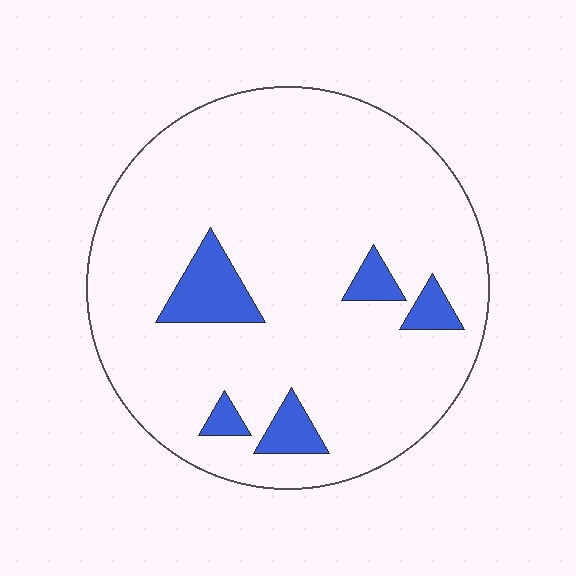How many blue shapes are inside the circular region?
5.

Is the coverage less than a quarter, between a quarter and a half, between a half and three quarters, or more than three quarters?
Less than a quarter.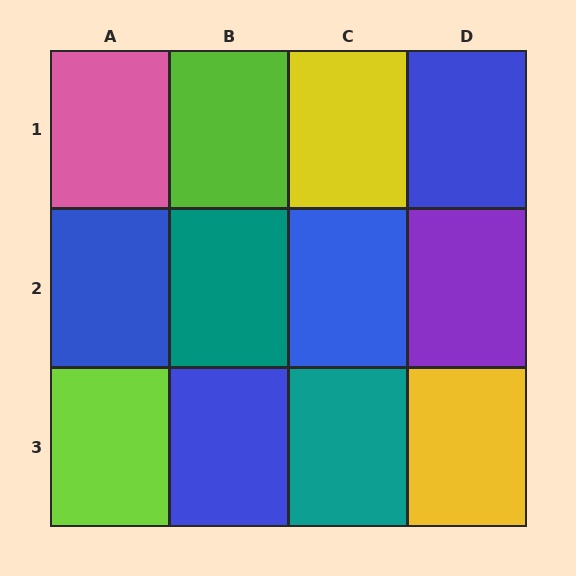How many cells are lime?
2 cells are lime.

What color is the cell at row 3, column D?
Yellow.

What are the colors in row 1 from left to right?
Pink, lime, yellow, blue.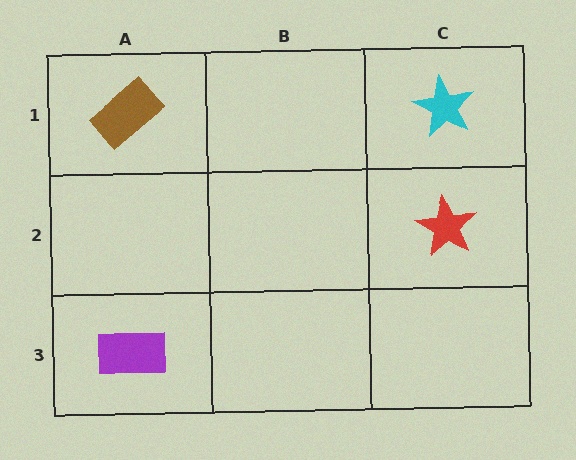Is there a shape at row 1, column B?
No, that cell is empty.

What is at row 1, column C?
A cyan star.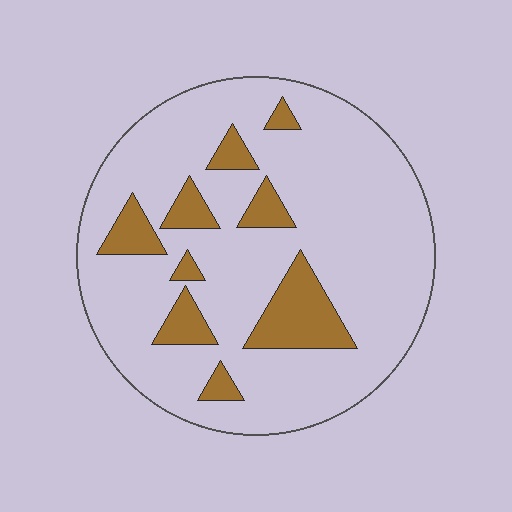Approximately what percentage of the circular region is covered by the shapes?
Approximately 15%.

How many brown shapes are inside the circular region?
9.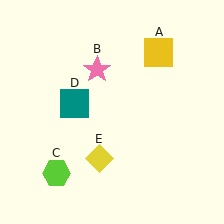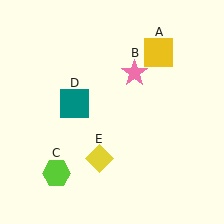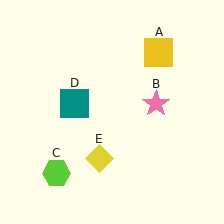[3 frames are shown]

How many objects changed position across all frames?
1 object changed position: pink star (object B).